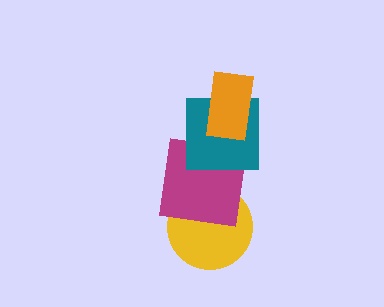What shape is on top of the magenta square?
The teal square is on top of the magenta square.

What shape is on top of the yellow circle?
The magenta square is on top of the yellow circle.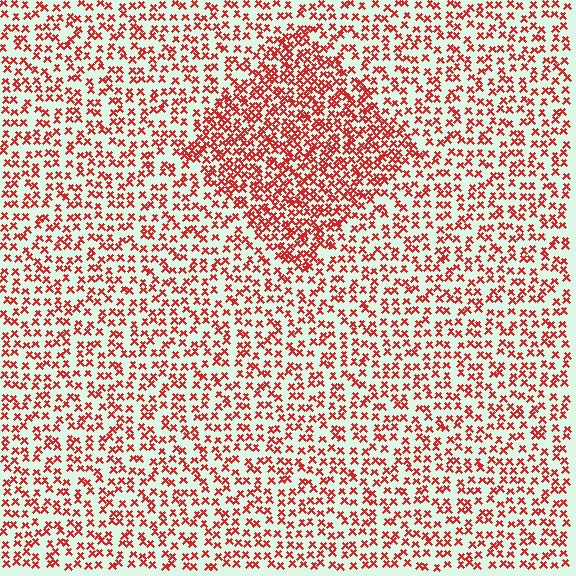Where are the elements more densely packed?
The elements are more densely packed inside the diamond boundary.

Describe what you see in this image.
The image contains small red elements arranged at two different densities. A diamond-shaped region is visible where the elements are more densely packed than the surrounding area.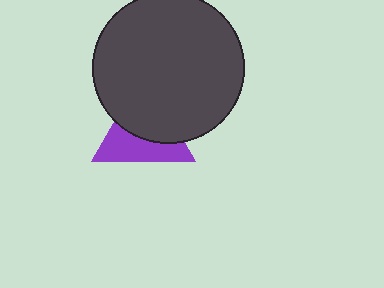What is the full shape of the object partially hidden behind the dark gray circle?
The partially hidden object is a purple triangle.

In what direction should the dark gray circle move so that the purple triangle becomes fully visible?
The dark gray circle should move up. That is the shortest direction to clear the overlap and leave the purple triangle fully visible.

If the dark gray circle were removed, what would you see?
You would see the complete purple triangle.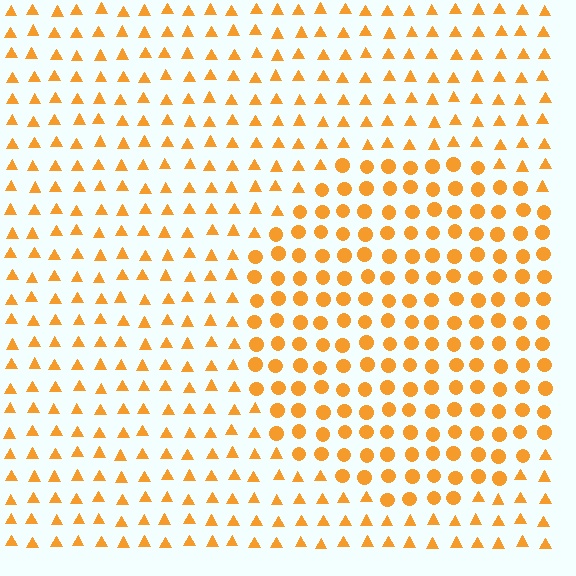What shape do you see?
I see a circle.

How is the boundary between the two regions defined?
The boundary is defined by a change in element shape: circles inside vs. triangles outside. All elements share the same color and spacing.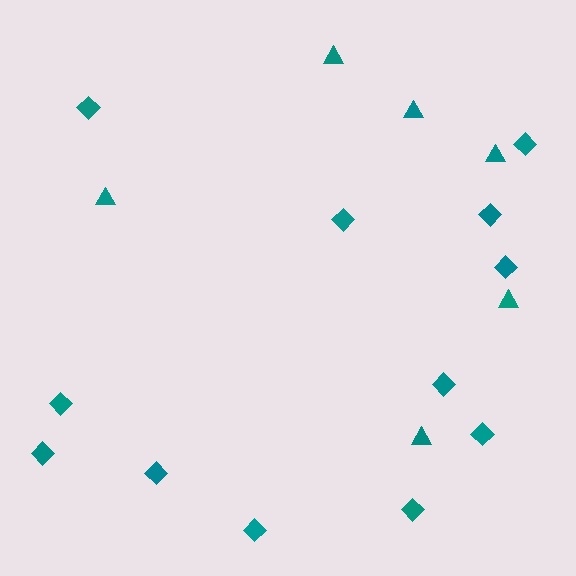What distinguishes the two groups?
There are 2 groups: one group of diamonds (12) and one group of triangles (6).